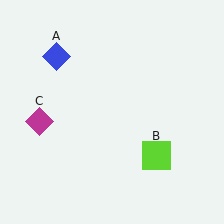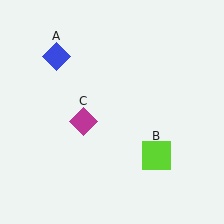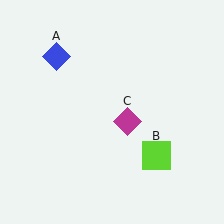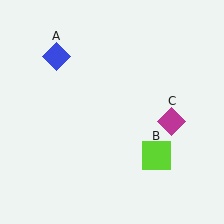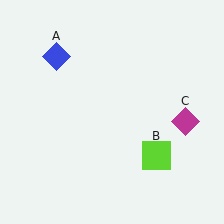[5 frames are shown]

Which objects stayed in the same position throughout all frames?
Blue diamond (object A) and lime square (object B) remained stationary.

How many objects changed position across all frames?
1 object changed position: magenta diamond (object C).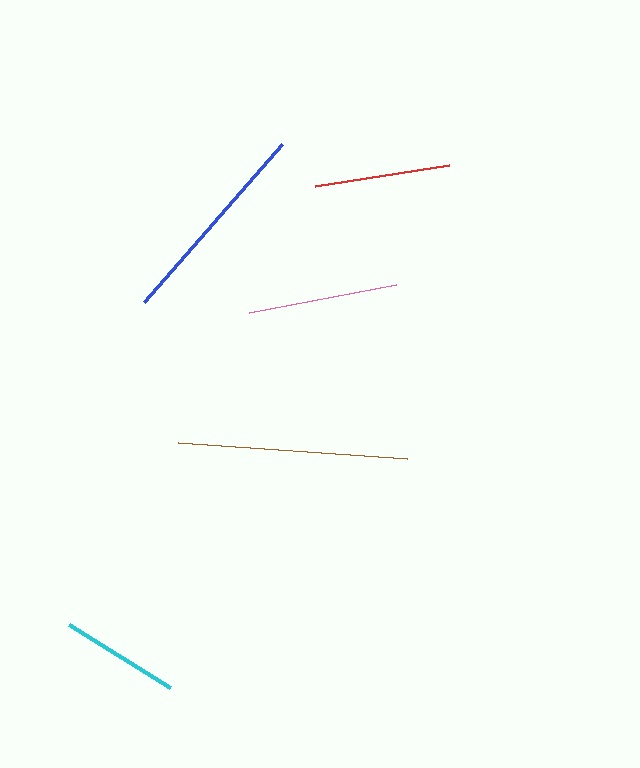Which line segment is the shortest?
The cyan line is the shortest at approximately 119 pixels.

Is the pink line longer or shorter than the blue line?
The blue line is longer than the pink line.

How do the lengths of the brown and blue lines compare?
The brown and blue lines are approximately the same length.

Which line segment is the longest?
The brown line is the longest at approximately 230 pixels.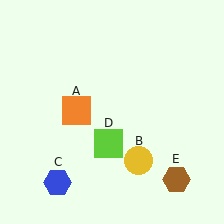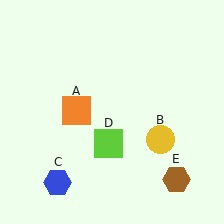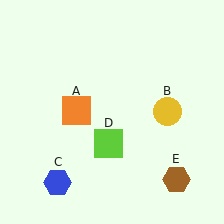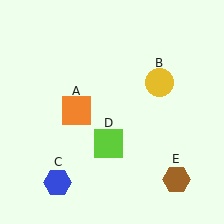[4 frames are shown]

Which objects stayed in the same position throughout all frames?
Orange square (object A) and blue hexagon (object C) and lime square (object D) and brown hexagon (object E) remained stationary.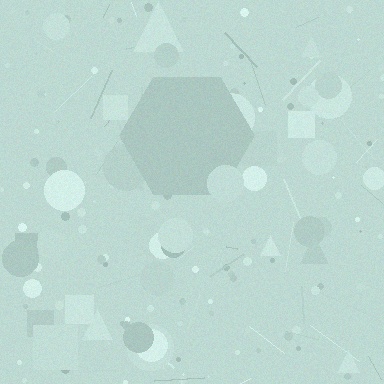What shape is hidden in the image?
A hexagon is hidden in the image.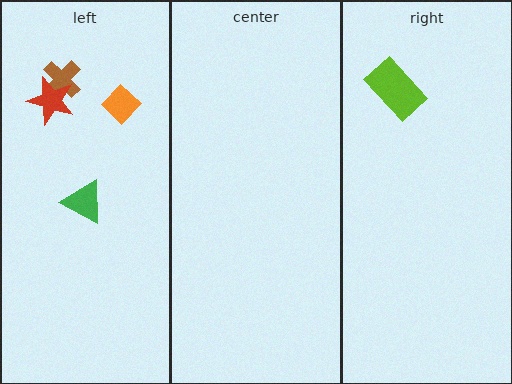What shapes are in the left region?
The brown cross, the green triangle, the red star, the orange diamond.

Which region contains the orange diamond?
The left region.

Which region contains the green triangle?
The left region.